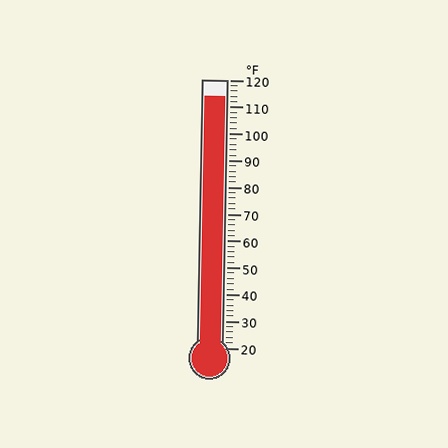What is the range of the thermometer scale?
The thermometer scale ranges from 20°F to 120°F.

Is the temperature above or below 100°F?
The temperature is above 100°F.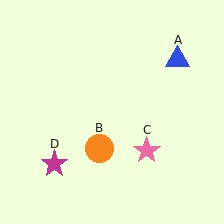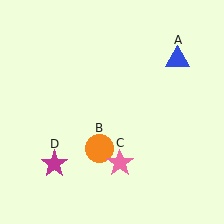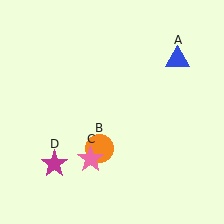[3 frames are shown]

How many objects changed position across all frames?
1 object changed position: pink star (object C).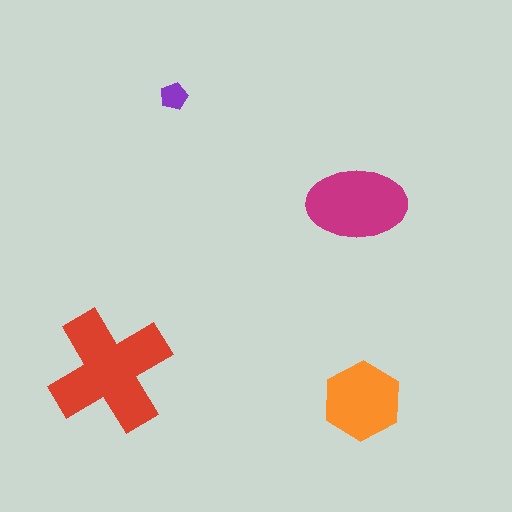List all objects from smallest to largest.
The purple pentagon, the orange hexagon, the magenta ellipse, the red cross.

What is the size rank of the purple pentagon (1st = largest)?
4th.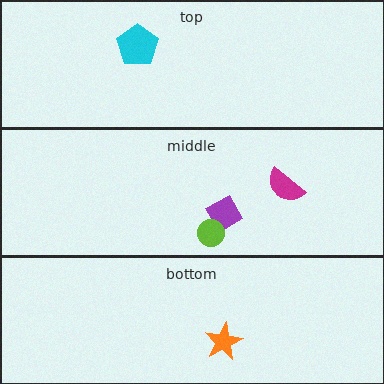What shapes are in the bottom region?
The orange star.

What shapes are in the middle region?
The purple diamond, the lime circle, the magenta semicircle.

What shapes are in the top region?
The cyan pentagon.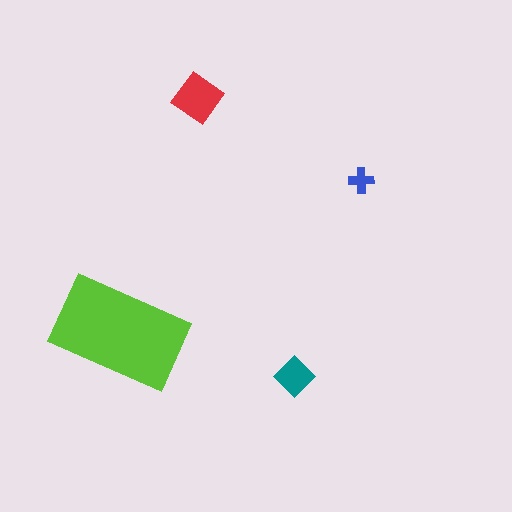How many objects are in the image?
There are 4 objects in the image.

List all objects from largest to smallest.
The lime rectangle, the red diamond, the teal diamond, the blue cross.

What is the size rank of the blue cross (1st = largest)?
4th.